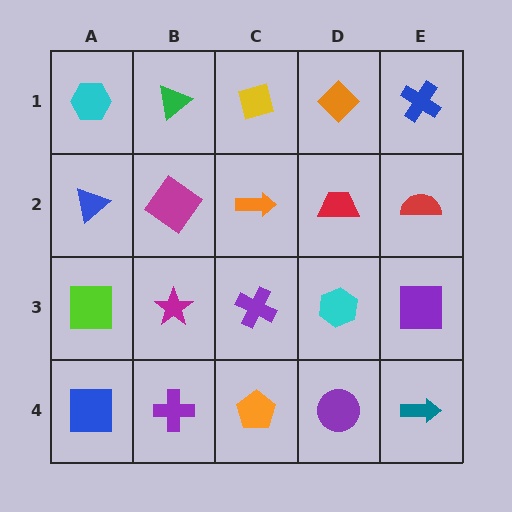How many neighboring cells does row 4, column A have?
2.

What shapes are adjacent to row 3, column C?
An orange arrow (row 2, column C), an orange pentagon (row 4, column C), a magenta star (row 3, column B), a cyan hexagon (row 3, column D).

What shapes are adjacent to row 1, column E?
A red semicircle (row 2, column E), an orange diamond (row 1, column D).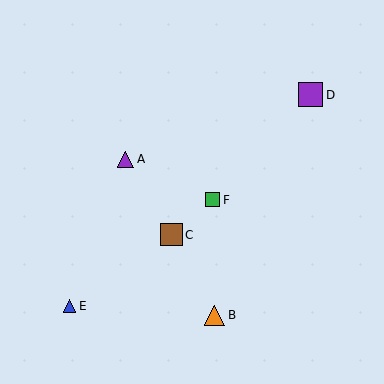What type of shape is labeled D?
Shape D is a purple square.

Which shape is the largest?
The purple square (labeled D) is the largest.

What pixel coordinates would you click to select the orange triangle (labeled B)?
Click at (215, 315) to select the orange triangle B.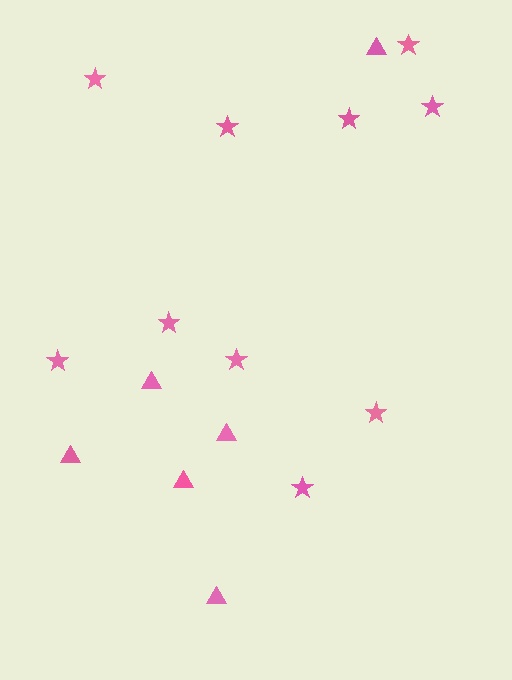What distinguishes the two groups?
There are 2 groups: one group of triangles (6) and one group of stars (10).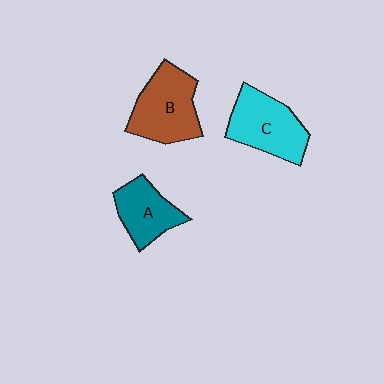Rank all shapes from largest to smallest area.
From largest to smallest: B (brown), C (cyan), A (teal).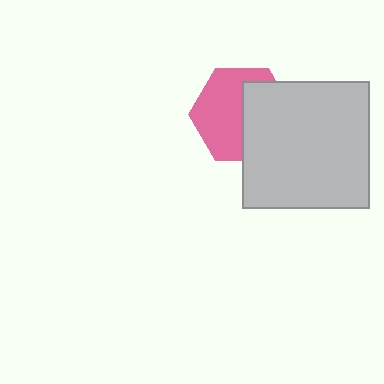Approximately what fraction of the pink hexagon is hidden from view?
Roughly 45% of the pink hexagon is hidden behind the light gray square.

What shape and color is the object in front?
The object in front is a light gray square.